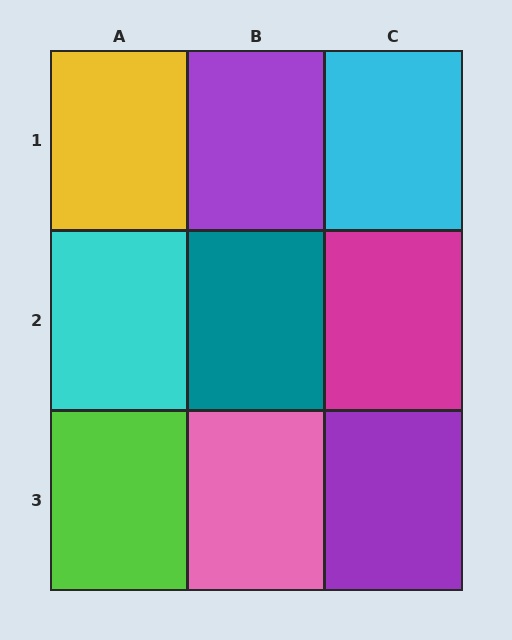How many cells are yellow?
1 cell is yellow.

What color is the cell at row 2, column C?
Magenta.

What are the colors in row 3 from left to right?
Lime, pink, purple.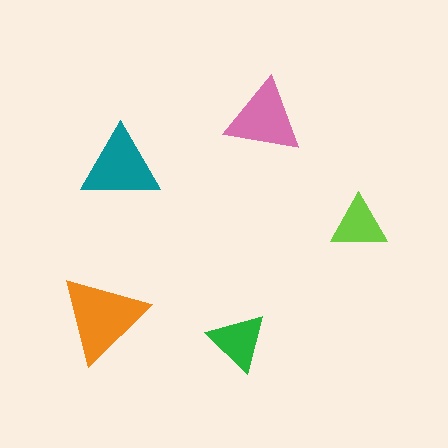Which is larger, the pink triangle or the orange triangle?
The orange one.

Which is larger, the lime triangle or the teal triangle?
The teal one.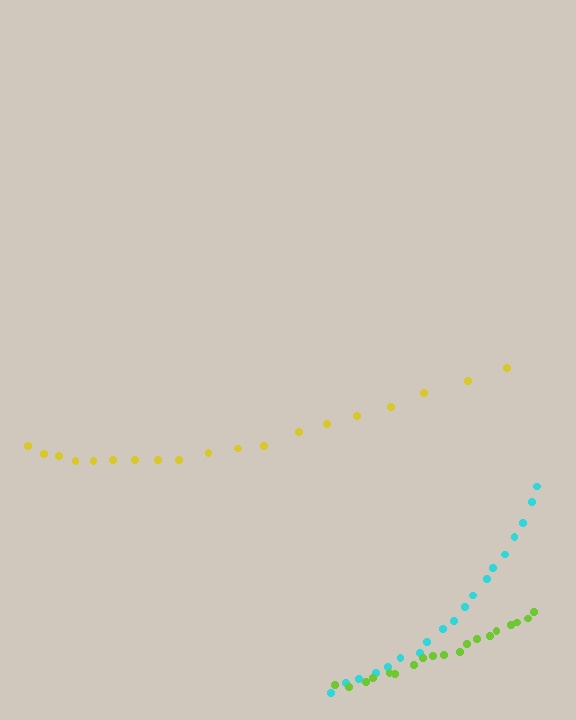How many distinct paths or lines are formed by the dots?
There are 3 distinct paths.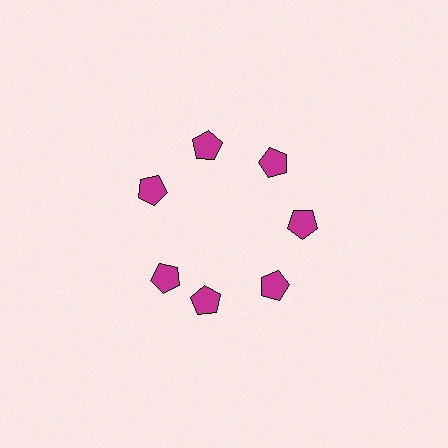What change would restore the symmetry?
The symmetry would be restored by rotating it back into even spacing with its neighbors so that all 7 pentagons sit at equal angles and equal distance from the center.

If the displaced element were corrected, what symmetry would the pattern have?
It would have 7-fold rotational symmetry — the pattern would map onto itself every 51 degrees.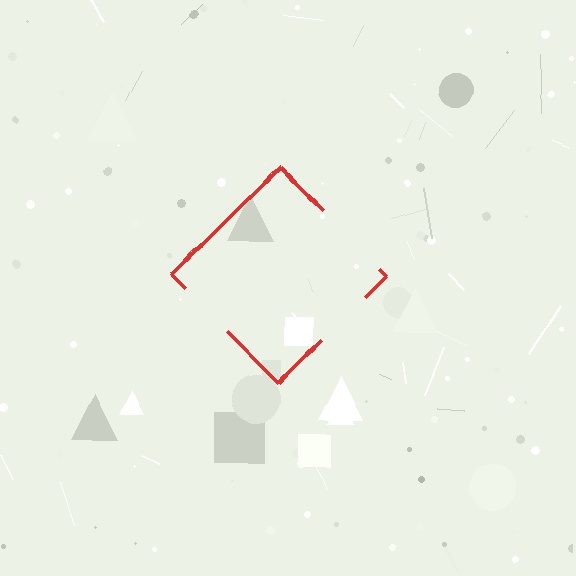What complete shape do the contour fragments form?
The contour fragments form a diamond.